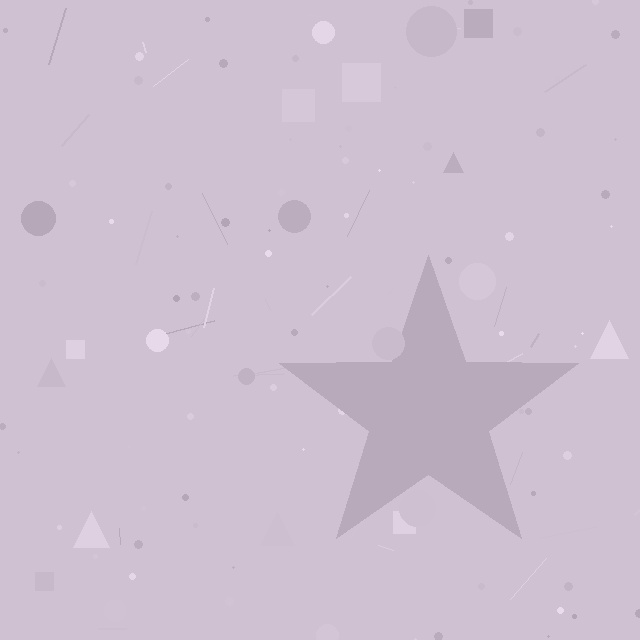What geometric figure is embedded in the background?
A star is embedded in the background.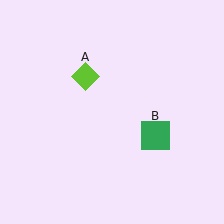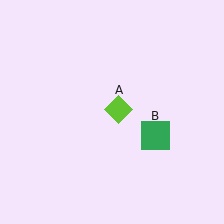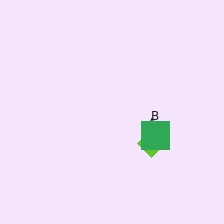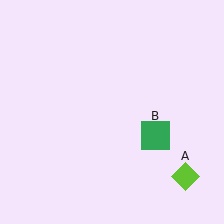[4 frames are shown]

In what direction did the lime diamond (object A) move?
The lime diamond (object A) moved down and to the right.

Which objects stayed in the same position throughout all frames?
Green square (object B) remained stationary.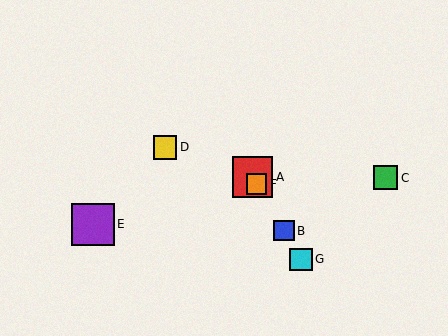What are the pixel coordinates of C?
Object C is at (385, 178).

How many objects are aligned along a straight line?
4 objects (A, B, F, G) are aligned along a straight line.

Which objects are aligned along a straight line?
Objects A, B, F, G are aligned along a straight line.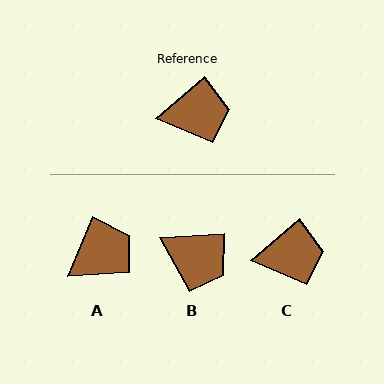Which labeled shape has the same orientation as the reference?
C.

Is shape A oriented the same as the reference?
No, it is off by about 27 degrees.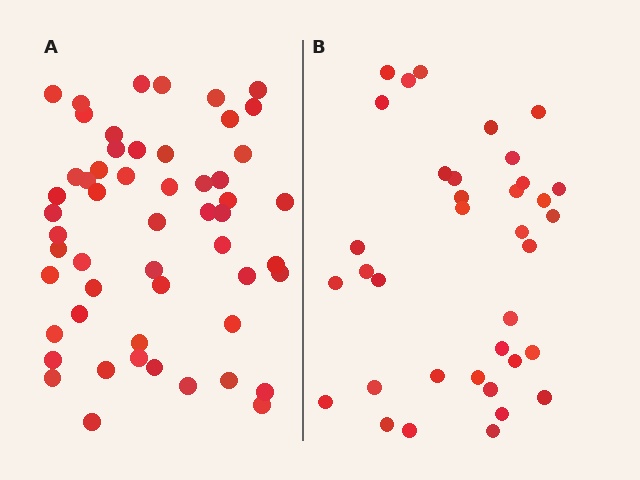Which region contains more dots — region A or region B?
Region A (the left region) has more dots.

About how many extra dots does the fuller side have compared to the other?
Region A has approximately 20 more dots than region B.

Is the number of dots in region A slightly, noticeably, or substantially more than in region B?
Region A has substantially more. The ratio is roughly 1.5 to 1.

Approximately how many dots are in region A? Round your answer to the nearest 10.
About 50 dots. (The exact count is 54, which rounds to 50.)